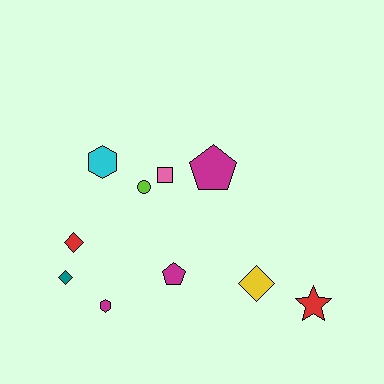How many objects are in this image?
There are 10 objects.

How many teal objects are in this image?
There is 1 teal object.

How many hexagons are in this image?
There are 2 hexagons.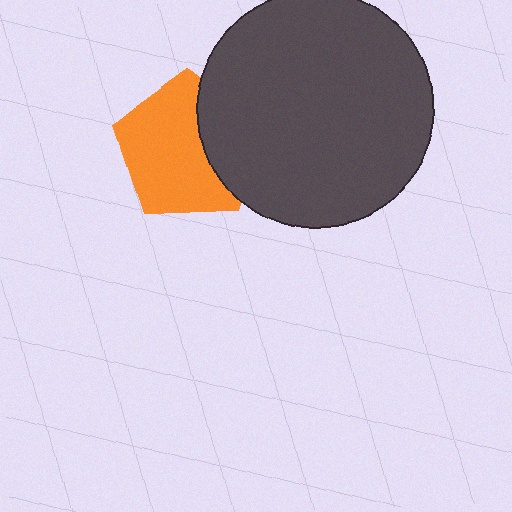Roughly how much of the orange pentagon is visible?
Most of it is visible (roughly 68%).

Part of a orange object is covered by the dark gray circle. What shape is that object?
It is a pentagon.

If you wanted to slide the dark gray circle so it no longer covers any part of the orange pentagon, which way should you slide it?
Slide it right — that is the most direct way to separate the two shapes.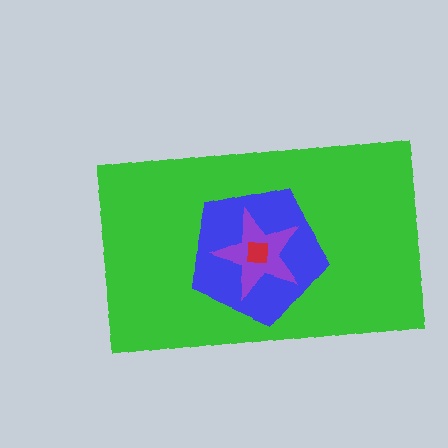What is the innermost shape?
The red square.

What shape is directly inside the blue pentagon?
The purple star.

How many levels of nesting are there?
4.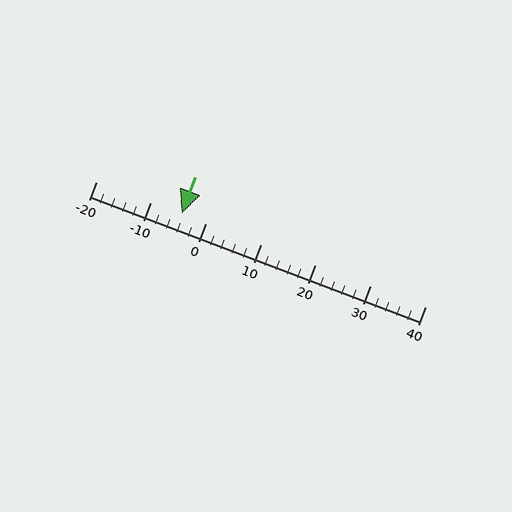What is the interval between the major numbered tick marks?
The major tick marks are spaced 10 units apart.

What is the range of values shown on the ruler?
The ruler shows values from -20 to 40.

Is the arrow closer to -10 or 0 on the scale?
The arrow is closer to 0.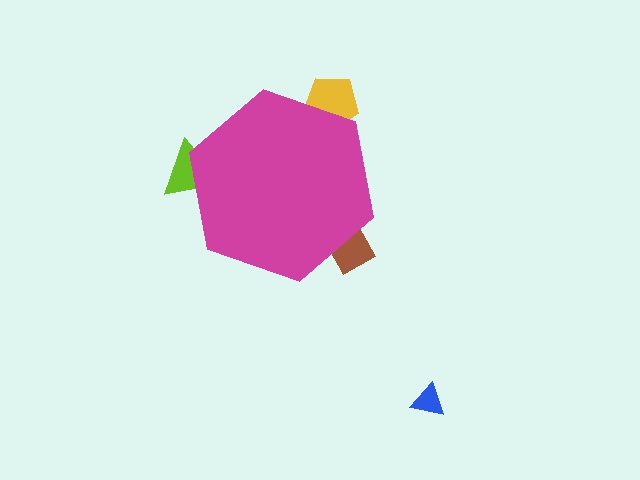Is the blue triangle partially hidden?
No, the blue triangle is fully visible.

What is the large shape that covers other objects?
A magenta hexagon.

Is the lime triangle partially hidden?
Yes, the lime triangle is partially hidden behind the magenta hexagon.